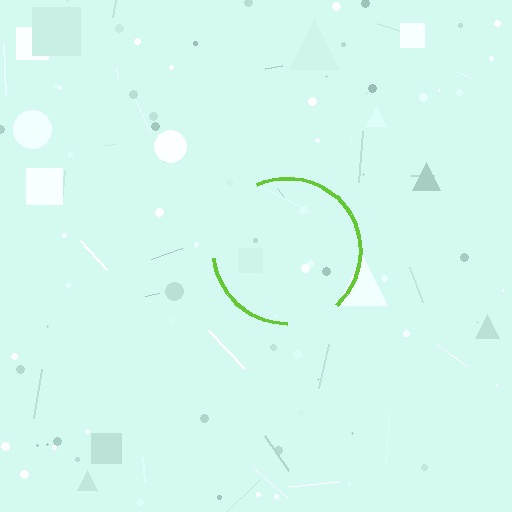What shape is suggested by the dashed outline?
The dashed outline suggests a circle.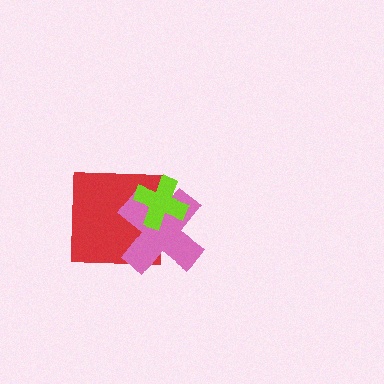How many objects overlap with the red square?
2 objects overlap with the red square.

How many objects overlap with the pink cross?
2 objects overlap with the pink cross.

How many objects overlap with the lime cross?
2 objects overlap with the lime cross.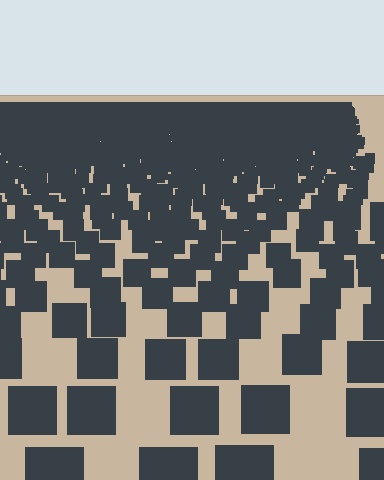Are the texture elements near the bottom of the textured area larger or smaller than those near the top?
Larger. Near the bottom, elements are closer to the viewer and appear at a bigger on-screen size.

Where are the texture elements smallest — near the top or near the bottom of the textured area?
Near the top.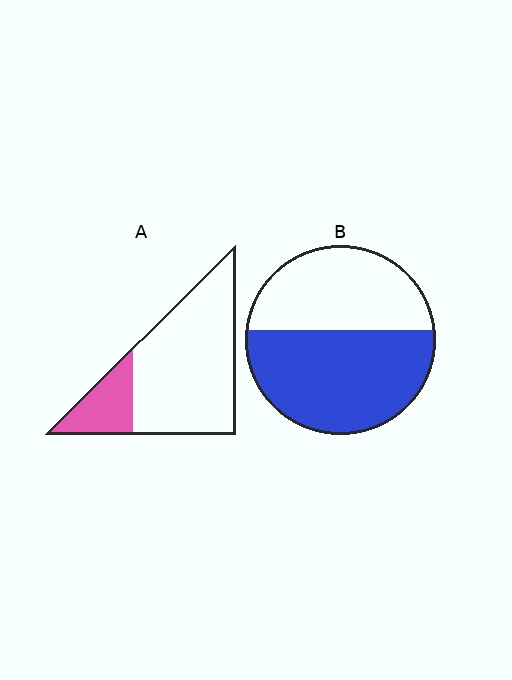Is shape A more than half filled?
No.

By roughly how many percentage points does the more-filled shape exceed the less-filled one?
By roughly 35 percentage points (B over A).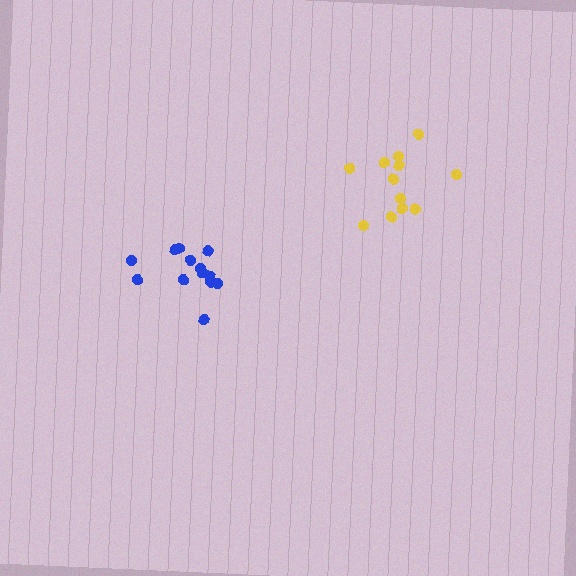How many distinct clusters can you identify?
There are 2 distinct clusters.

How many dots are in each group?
Group 1: 13 dots, Group 2: 12 dots (25 total).